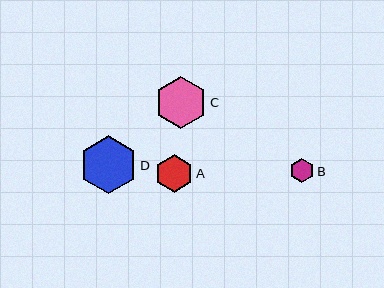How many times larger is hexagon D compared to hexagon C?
Hexagon D is approximately 1.1 times the size of hexagon C.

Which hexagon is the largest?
Hexagon D is the largest with a size of approximately 58 pixels.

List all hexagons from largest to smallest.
From largest to smallest: D, C, A, B.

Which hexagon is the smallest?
Hexagon B is the smallest with a size of approximately 24 pixels.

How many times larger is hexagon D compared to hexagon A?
Hexagon D is approximately 1.5 times the size of hexagon A.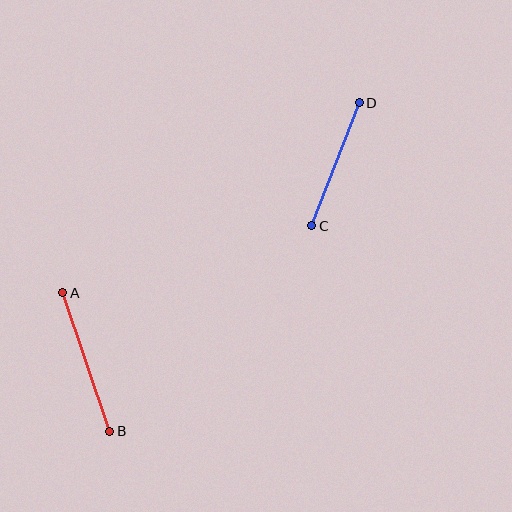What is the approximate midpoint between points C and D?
The midpoint is at approximately (336, 164) pixels.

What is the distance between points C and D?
The distance is approximately 132 pixels.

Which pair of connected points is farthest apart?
Points A and B are farthest apart.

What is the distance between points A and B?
The distance is approximately 146 pixels.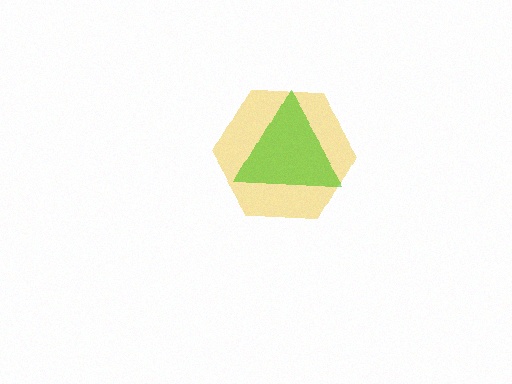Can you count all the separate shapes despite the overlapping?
Yes, there are 2 separate shapes.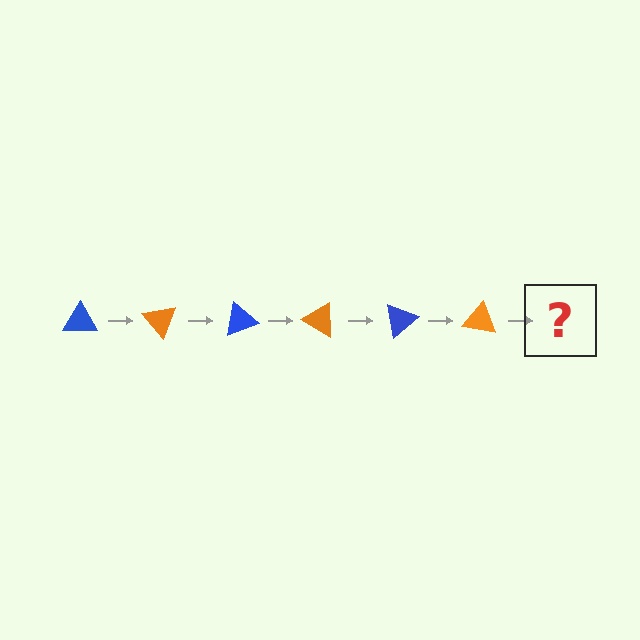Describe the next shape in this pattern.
It should be a blue triangle, rotated 300 degrees from the start.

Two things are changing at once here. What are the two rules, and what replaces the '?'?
The two rules are that it rotates 50 degrees each step and the color cycles through blue and orange. The '?' should be a blue triangle, rotated 300 degrees from the start.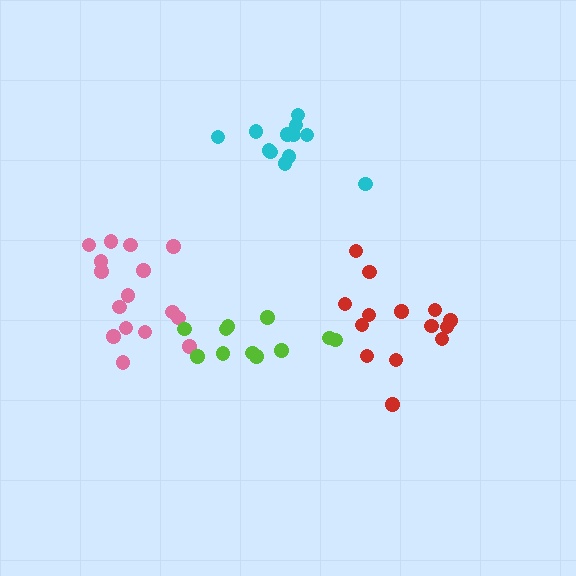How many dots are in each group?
Group 1: 16 dots, Group 2: 12 dots, Group 3: 11 dots, Group 4: 14 dots (53 total).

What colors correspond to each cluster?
The clusters are colored: pink, cyan, lime, red.